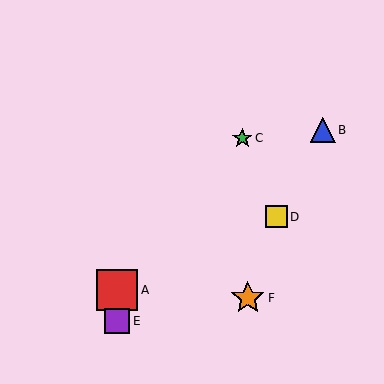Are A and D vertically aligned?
No, A is at x≈117 and D is at x≈276.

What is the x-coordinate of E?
Object E is at x≈117.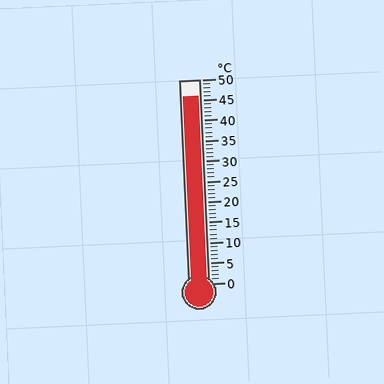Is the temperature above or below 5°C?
The temperature is above 5°C.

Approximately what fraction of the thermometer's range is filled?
The thermometer is filled to approximately 90% of its range.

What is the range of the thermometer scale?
The thermometer scale ranges from 0°C to 50°C.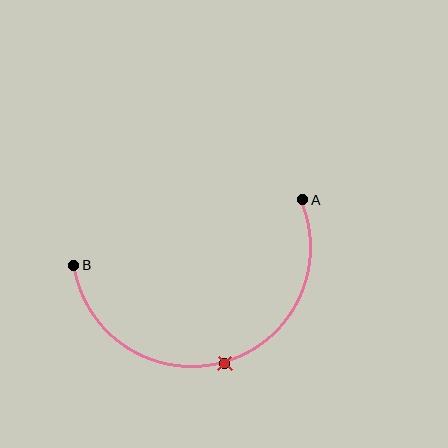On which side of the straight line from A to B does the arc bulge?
The arc bulges below the straight line connecting A and B.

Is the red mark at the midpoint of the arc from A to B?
Yes. The red mark lies on the arc at equal arc-length from both A and B — it is the arc midpoint.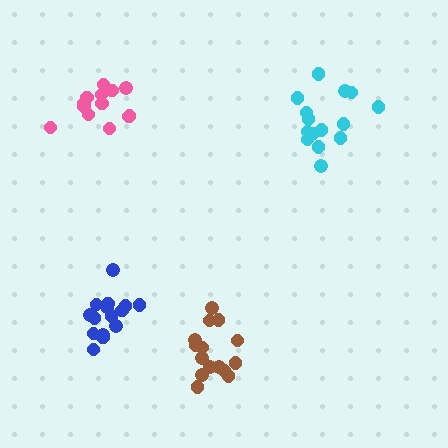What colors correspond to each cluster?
The clusters are colored: cyan, brown, pink, blue.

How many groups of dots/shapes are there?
There are 4 groups.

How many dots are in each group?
Group 1: 15 dots, Group 2: 15 dots, Group 3: 13 dots, Group 4: 15 dots (58 total).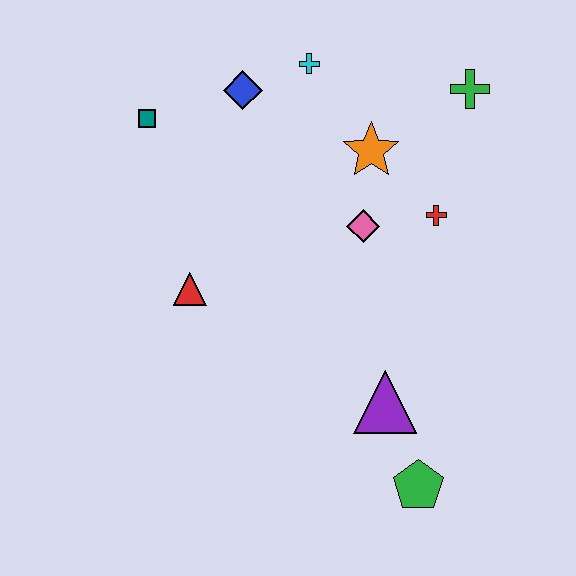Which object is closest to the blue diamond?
The cyan cross is closest to the blue diamond.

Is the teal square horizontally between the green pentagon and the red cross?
No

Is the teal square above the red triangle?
Yes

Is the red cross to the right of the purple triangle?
Yes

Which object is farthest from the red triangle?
The green cross is farthest from the red triangle.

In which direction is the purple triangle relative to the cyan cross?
The purple triangle is below the cyan cross.